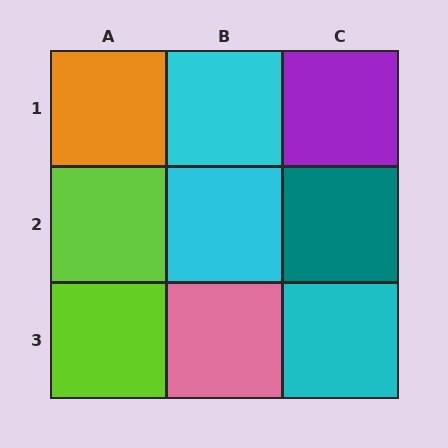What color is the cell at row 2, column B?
Cyan.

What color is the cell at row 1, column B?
Cyan.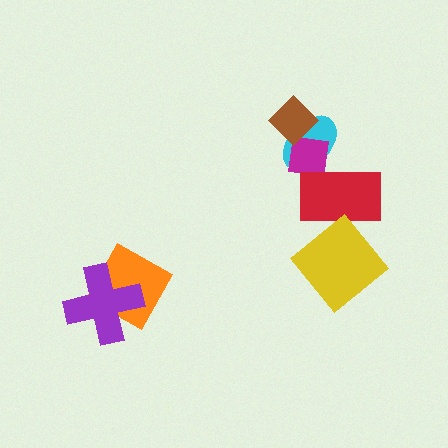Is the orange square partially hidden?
Yes, it is partially covered by another shape.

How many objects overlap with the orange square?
1 object overlaps with the orange square.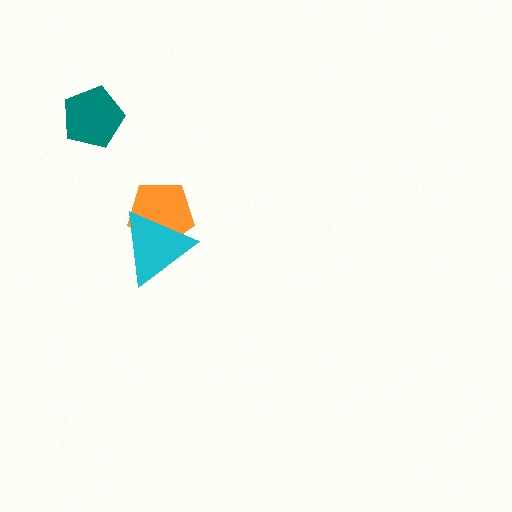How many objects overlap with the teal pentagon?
0 objects overlap with the teal pentagon.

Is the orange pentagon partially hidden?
Yes, it is partially covered by another shape.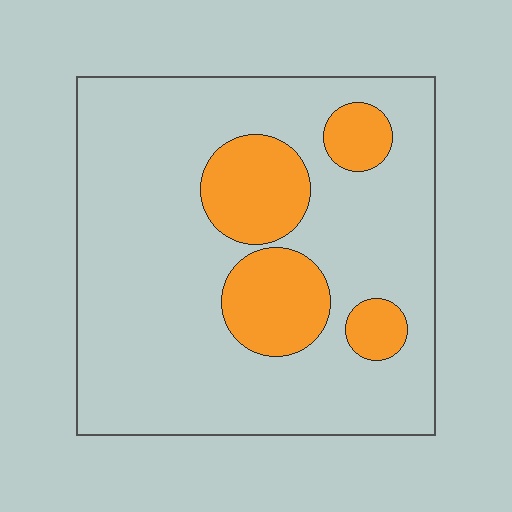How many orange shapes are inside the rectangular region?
4.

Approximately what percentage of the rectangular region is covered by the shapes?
Approximately 20%.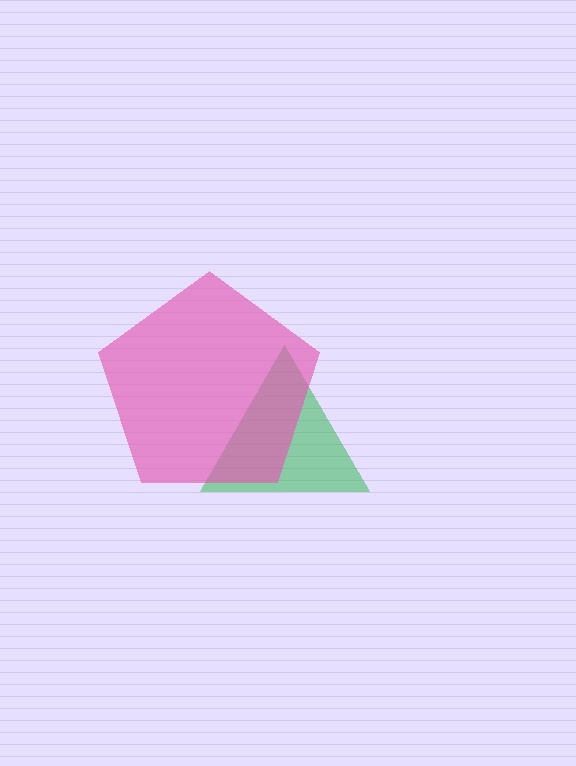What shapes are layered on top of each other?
The layered shapes are: a green triangle, a pink pentagon.